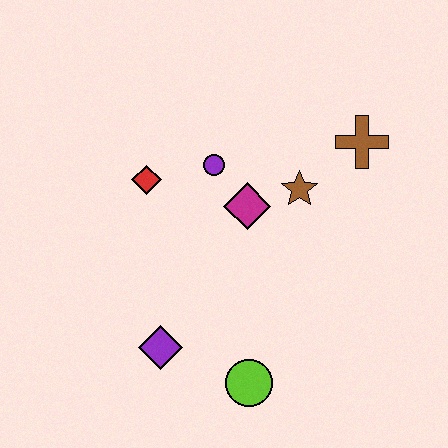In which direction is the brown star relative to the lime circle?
The brown star is above the lime circle.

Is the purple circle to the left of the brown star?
Yes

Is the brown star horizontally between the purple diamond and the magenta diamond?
No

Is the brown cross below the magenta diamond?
No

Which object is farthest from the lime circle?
The brown cross is farthest from the lime circle.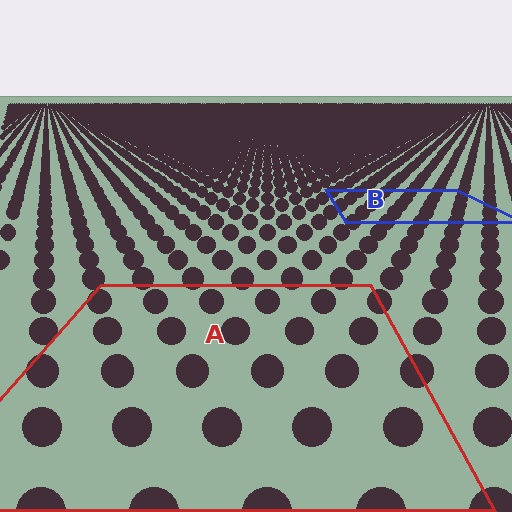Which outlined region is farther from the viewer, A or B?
Region B is farther from the viewer — the texture elements inside it appear smaller and more densely packed.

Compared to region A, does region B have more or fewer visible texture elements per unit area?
Region B has more texture elements per unit area — they are packed more densely because it is farther away.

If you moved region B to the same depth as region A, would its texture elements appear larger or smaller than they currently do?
They would appear larger. At a closer depth, the same texture elements are projected at a bigger on-screen size.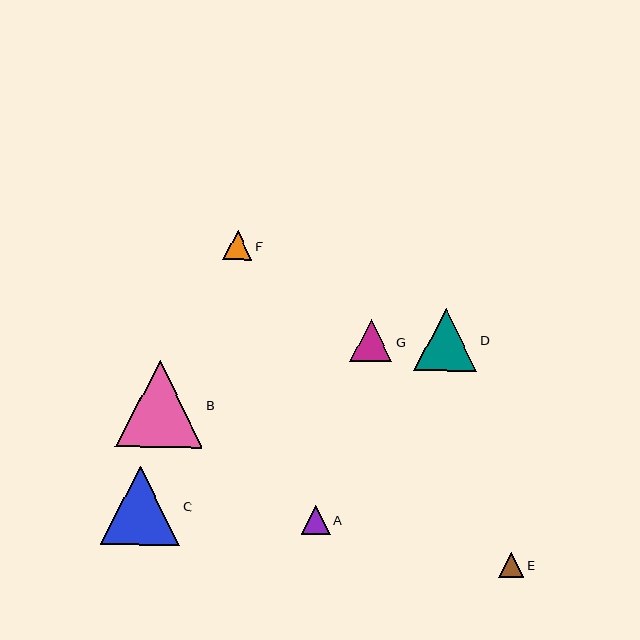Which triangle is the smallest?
Triangle E is the smallest with a size of approximately 25 pixels.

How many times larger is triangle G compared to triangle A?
Triangle G is approximately 1.4 times the size of triangle A.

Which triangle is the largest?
Triangle B is the largest with a size of approximately 87 pixels.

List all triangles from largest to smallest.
From largest to smallest: B, C, D, G, A, F, E.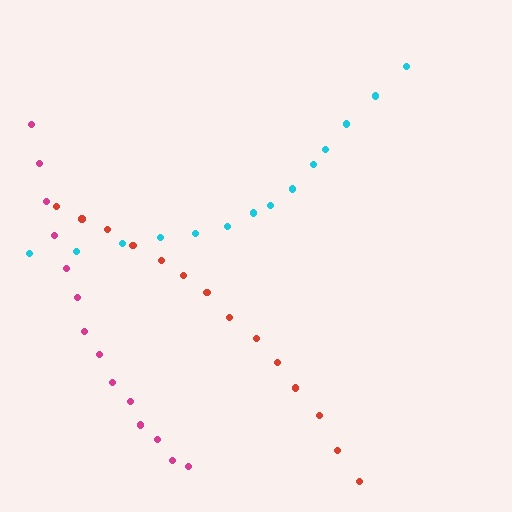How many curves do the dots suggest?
There are 3 distinct paths.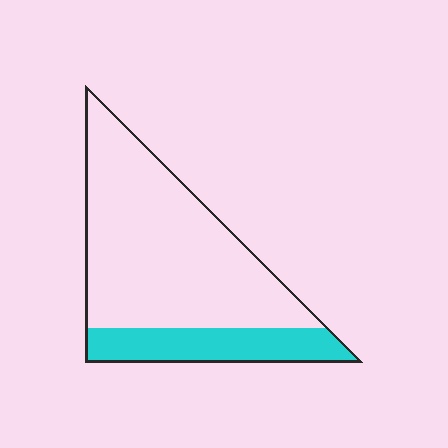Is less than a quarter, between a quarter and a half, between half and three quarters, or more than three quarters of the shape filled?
Less than a quarter.